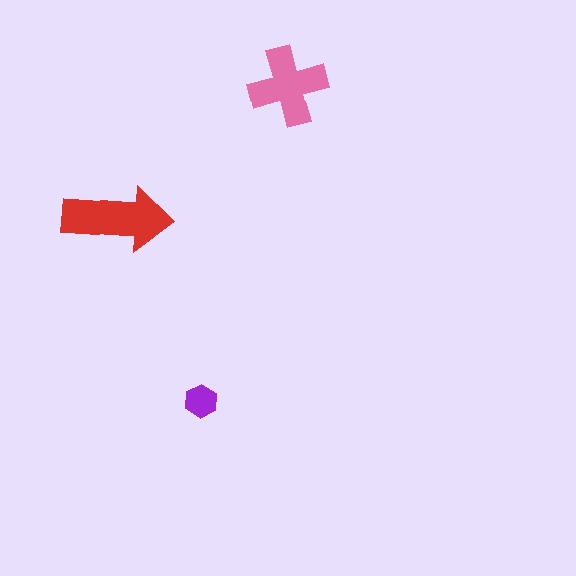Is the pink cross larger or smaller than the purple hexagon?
Larger.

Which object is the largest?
The red arrow.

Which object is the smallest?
The purple hexagon.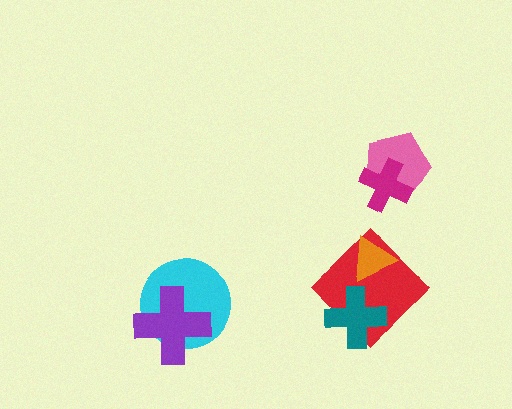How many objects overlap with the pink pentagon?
1 object overlaps with the pink pentagon.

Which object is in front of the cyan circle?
The purple cross is in front of the cyan circle.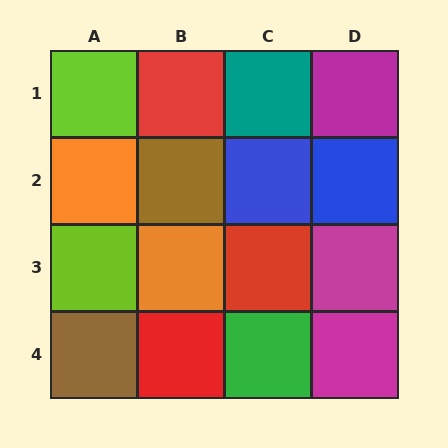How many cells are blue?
2 cells are blue.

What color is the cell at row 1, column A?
Lime.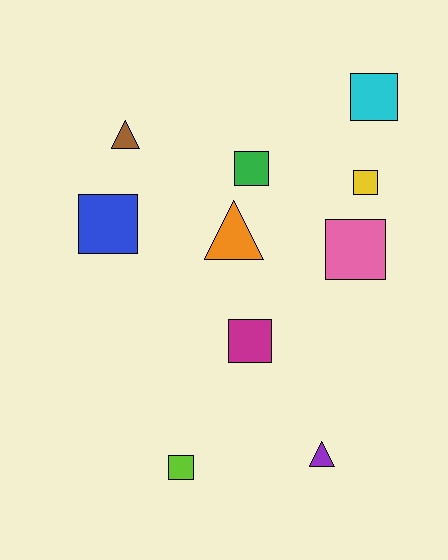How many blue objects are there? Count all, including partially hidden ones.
There is 1 blue object.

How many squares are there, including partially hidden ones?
There are 7 squares.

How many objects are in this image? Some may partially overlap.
There are 10 objects.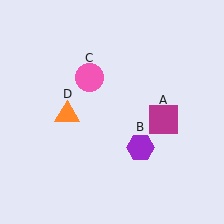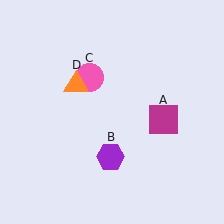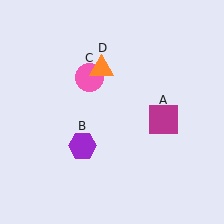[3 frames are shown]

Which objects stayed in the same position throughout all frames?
Magenta square (object A) and pink circle (object C) remained stationary.